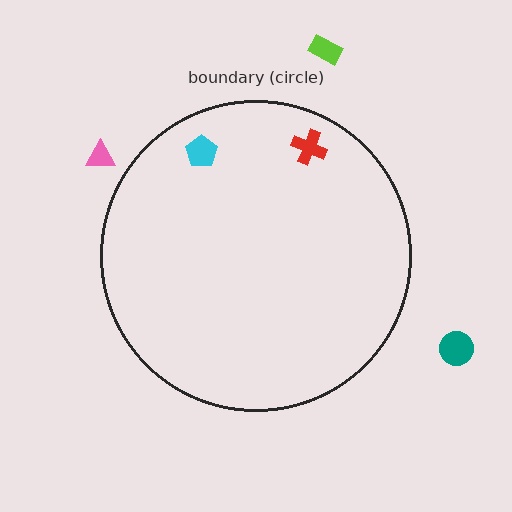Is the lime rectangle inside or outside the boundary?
Outside.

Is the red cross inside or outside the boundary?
Inside.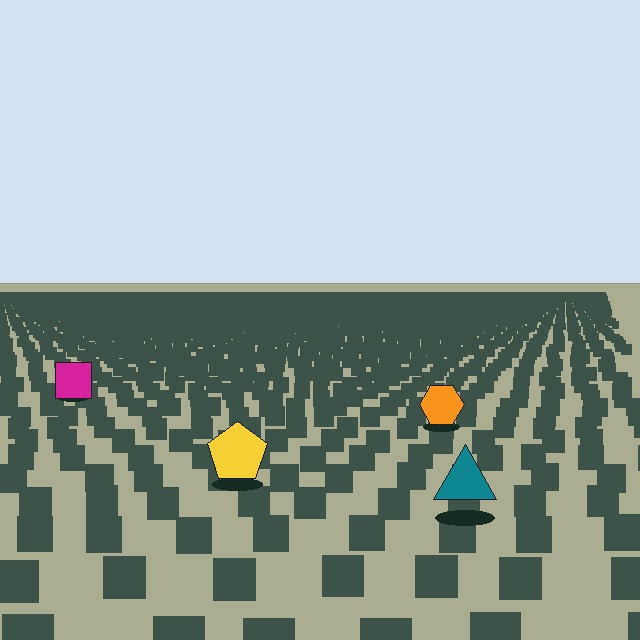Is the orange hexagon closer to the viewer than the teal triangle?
No. The teal triangle is closer — you can tell from the texture gradient: the ground texture is coarser near it.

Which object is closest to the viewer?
The teal triangle is closest. The texture marks near it are larger and more spread out.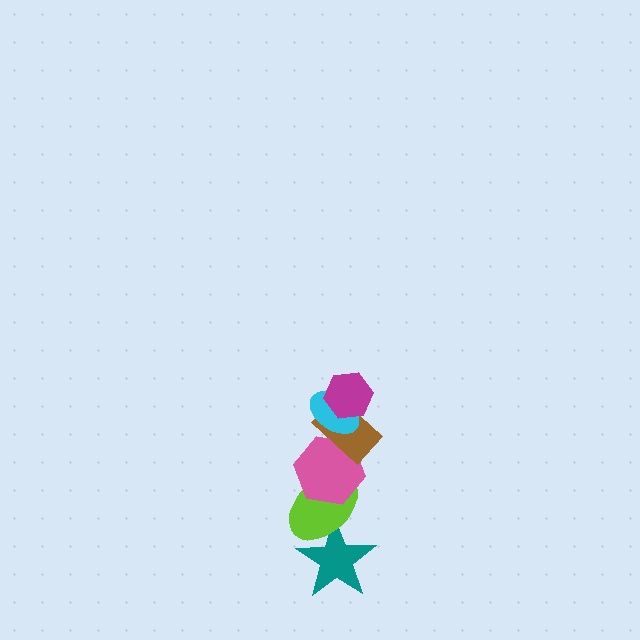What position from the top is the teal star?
The teal star is 6th from the top.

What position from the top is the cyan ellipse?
The cyan ellipse is 2nd from the top.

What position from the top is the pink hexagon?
The pink hexagon is 4th from the top.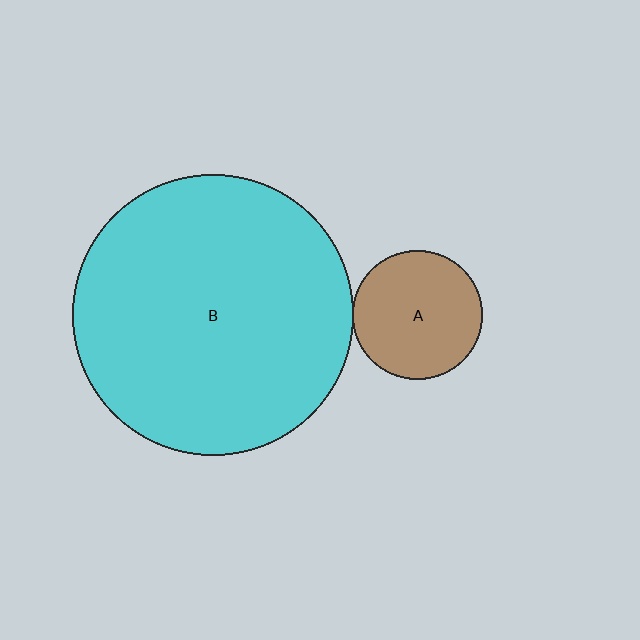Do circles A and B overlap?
Yes.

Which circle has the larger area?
Circle B (cyan).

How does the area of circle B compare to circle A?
Approximately 4.7 times.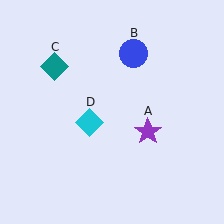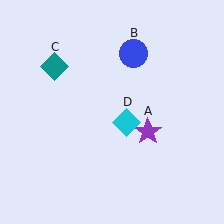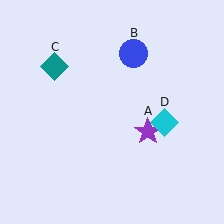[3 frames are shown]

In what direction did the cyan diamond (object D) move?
The cyan diamond (object D) moved right.